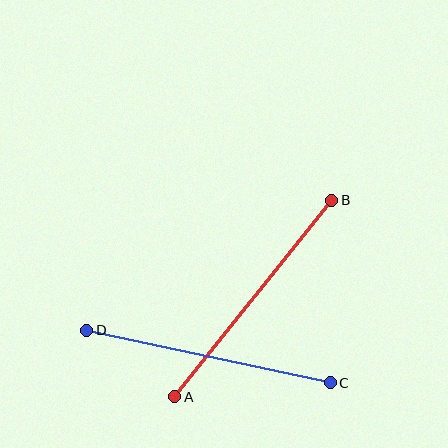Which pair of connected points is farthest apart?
Points A and B are farthest apart.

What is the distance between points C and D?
The distance is approximately 249 pixels.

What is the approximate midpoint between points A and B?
The midpoint is at approximately (253, 299) pixels.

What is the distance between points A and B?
The distance is approximately 252 pixels.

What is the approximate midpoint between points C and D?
The midpoint is at approximately (208, 357) pixels.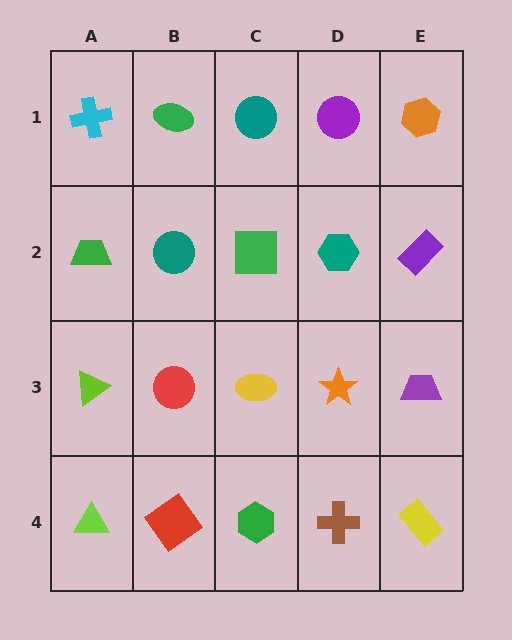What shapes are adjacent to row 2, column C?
A teal circle (row 1, column C), a yellow ellipse (row 3, column C), a teal circle (row 2, column B), a teal hexagon (row 2, column D).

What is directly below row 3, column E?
A yellow rectangle.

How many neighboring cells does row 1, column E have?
2.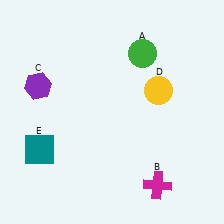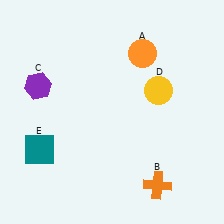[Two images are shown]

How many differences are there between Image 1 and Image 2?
There are 2 differences between the two images.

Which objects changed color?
A changed from green to orange. B changed from magenta to orange.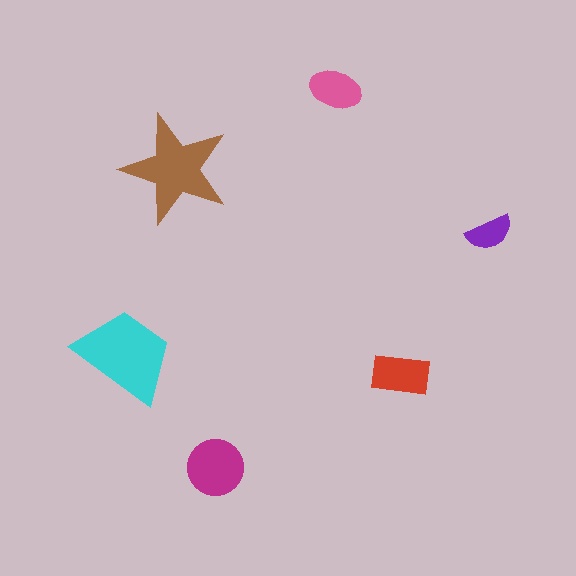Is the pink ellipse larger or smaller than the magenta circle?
Smaller.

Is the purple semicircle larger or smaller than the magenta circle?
Smaller.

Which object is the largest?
The cyan trapezoid.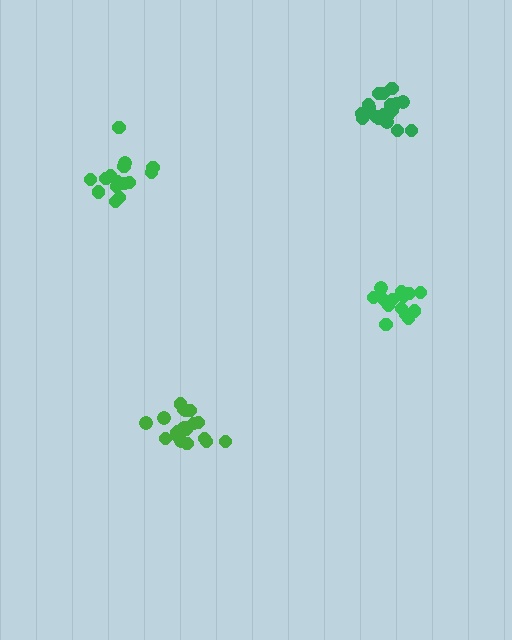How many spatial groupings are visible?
There are 4 spatial groupings.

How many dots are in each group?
Group 1: 18 dots, Group 2: 20 dots, Group 3: 15 dots, Group 4: 15 dots (68 total).